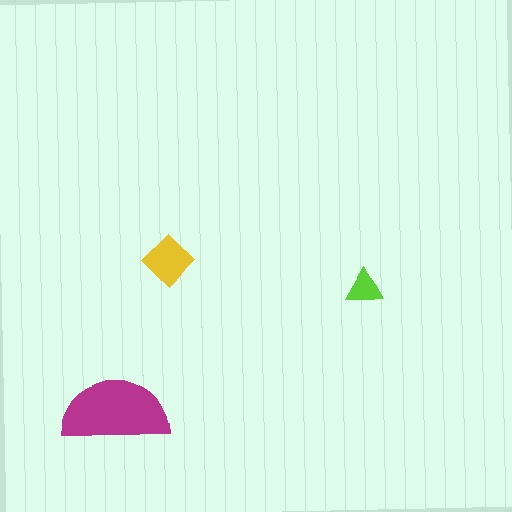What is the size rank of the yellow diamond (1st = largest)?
2nd.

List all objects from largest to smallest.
The magenta semicircle, the yellow diamond, the lime triangle.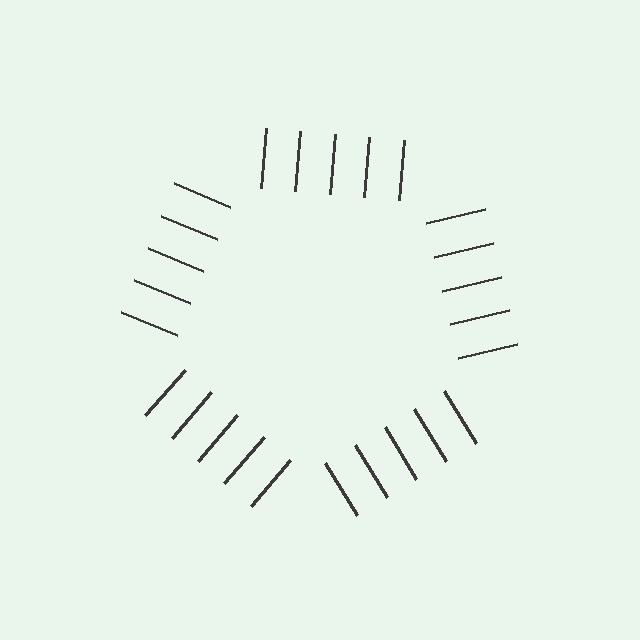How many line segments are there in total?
25 — 5 along each of the 5 edges.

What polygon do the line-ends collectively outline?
An illusory pentagon — the line segments terminate on its edges but no continuous stroke is drawn.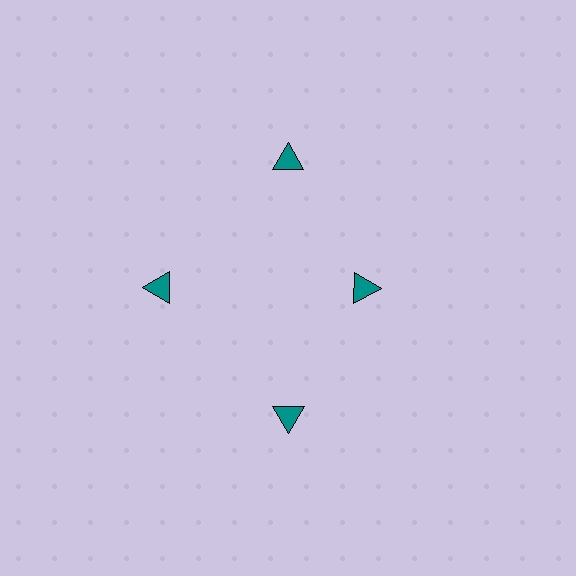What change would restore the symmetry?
The symmetry would be restored by moving it outward, back onto the ring so that all 4 triangles sit at equal angles and equal distance from the center.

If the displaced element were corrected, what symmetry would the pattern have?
It would have 4-fold rotational symmetry — the pattern would map onto itself every 90 degrees.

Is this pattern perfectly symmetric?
No. The 4 teal triangles are arranged in a ring, but one element near the 3 o'clock position is pulled inward toward the center, breaking the 4-fold rotational symmetry.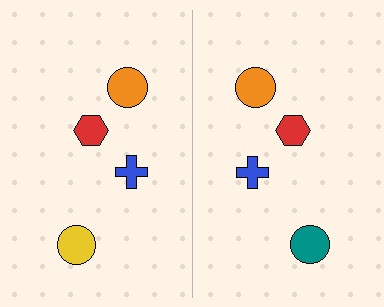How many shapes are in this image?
There are 8 shapes in this image.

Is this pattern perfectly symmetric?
No, the pattern is not perfectly symmetric. The teal circle on the right side breaks the symmetry — its mirror counterpart is yellow.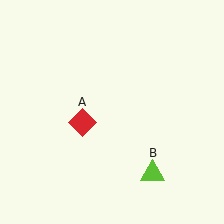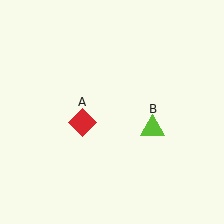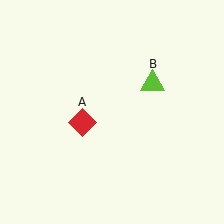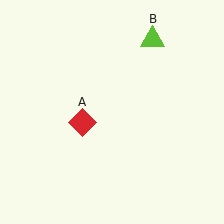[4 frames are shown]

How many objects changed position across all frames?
1 object changed position: lime triangle (object B).